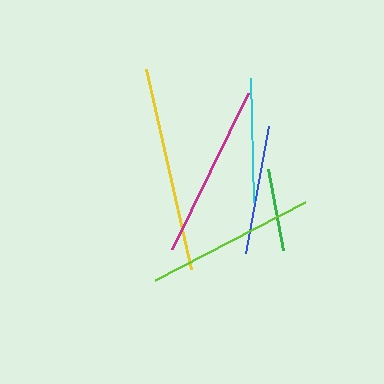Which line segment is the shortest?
The green line is the shortest at approximately 83 pixels.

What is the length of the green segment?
The green segment is approximately 83 pixels long.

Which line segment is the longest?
The yellow line is the longest at approximately 205 pixels.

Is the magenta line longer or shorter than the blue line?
The magenta line is longer than the blue line.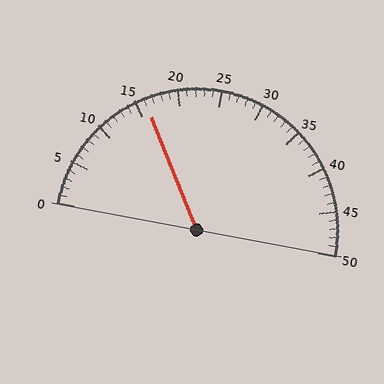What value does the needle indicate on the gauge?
The needle indicates approximately 16.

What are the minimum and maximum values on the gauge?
The gauge ranges from 0 to 50.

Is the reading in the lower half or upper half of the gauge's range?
The reading is in the lower half of the range (0 to 50).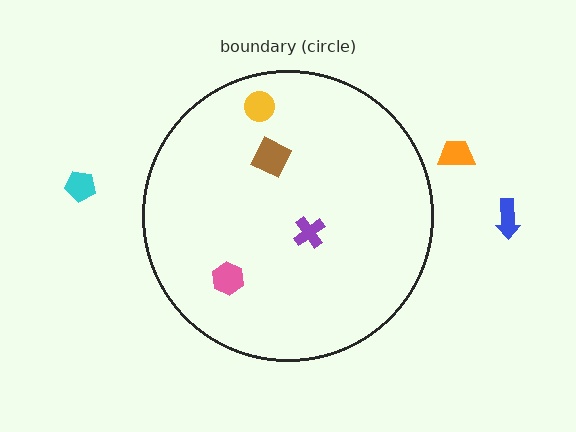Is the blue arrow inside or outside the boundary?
Outside.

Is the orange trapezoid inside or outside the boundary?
Outside.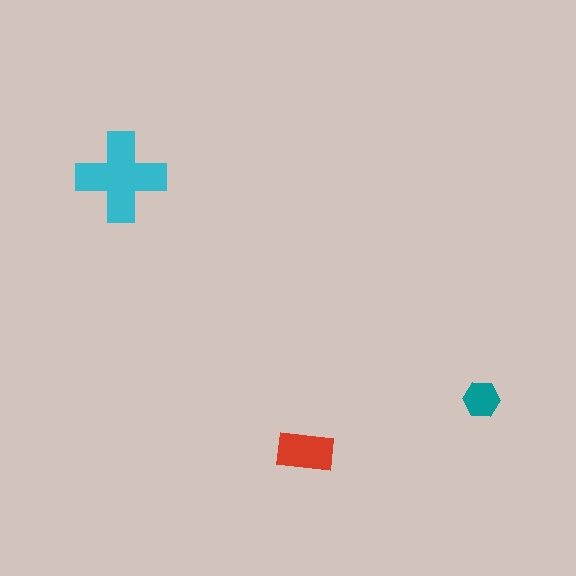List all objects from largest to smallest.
The cyan cross, the red rectangle, the teal hexagon.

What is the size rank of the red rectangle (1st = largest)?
2nd.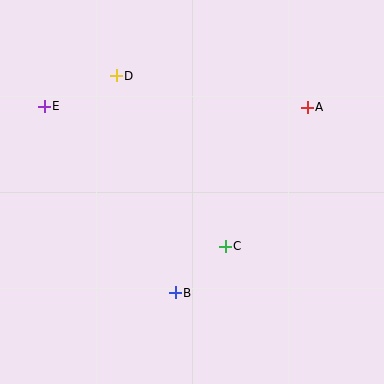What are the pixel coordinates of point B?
Point B is at (175, 293).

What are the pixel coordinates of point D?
Point D is at (116, 76).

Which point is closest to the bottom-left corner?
Point B is closest to the bottom-left corner.